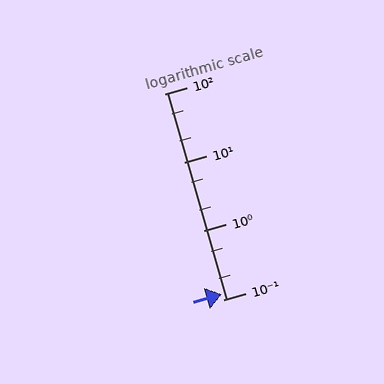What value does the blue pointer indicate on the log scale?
The pointer indicates approximately 0.12.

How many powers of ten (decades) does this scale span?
The scale spans 3 decades, from 0.1 to 100.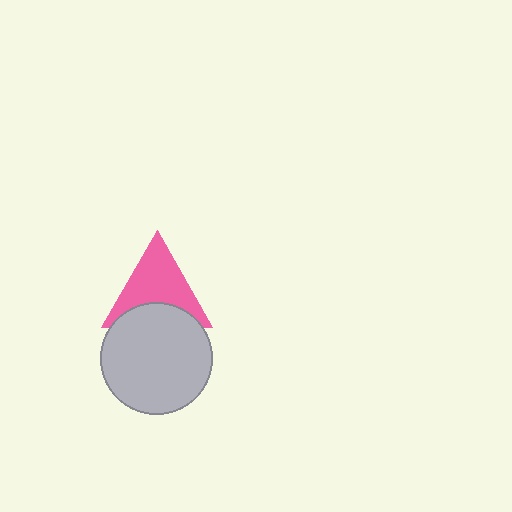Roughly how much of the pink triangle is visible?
Most of it is visible (roughly 69%).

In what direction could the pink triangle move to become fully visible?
The pink triangle could move up. That would shift it out from behind the light gray circle entirely.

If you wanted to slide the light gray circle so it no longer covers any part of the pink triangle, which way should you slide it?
Slide it down — that is the most direct way to separate the two shapes.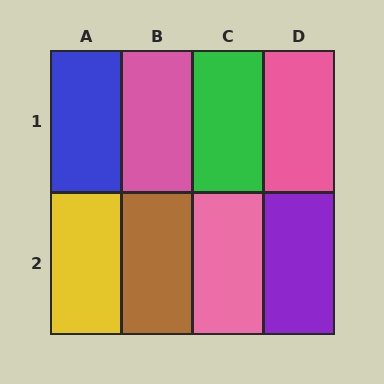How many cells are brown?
1 cell is brown.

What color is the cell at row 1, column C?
Green.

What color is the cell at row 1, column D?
Pink.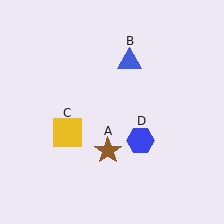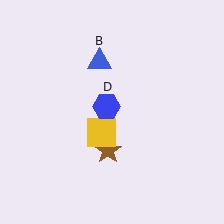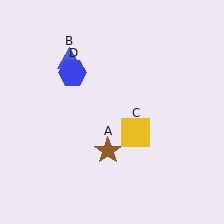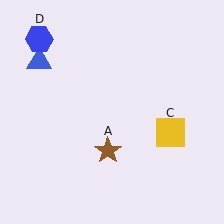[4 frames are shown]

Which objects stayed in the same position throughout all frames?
Brown star (object A) remained stationary.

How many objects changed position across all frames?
3 objects changed position: blue triangle (object B), yellow square (object C), blue hexagon (object D).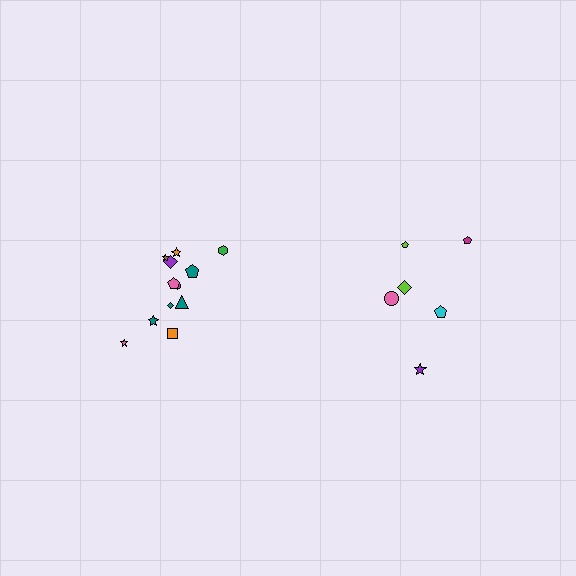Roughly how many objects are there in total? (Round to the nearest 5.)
Roughly 20 objects in total.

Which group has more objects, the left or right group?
The left group.